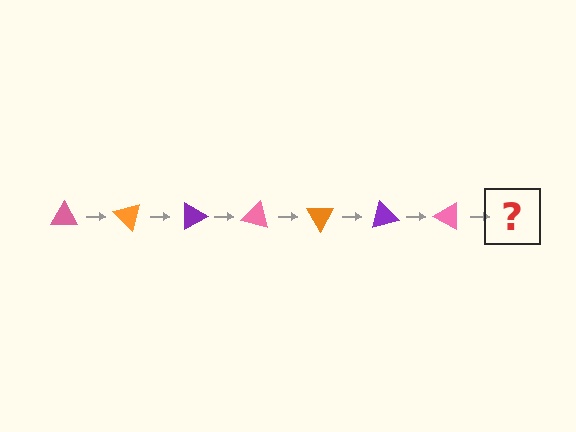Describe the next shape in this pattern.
It should be an orange triangle, rotated 315 degrees from the start.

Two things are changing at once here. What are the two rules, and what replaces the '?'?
The two rules are that it rotates 45 degrees each step and the color cycles through pink, orange, and purple. The '?' should be an orange triangle, rotated 315 degrees from the start.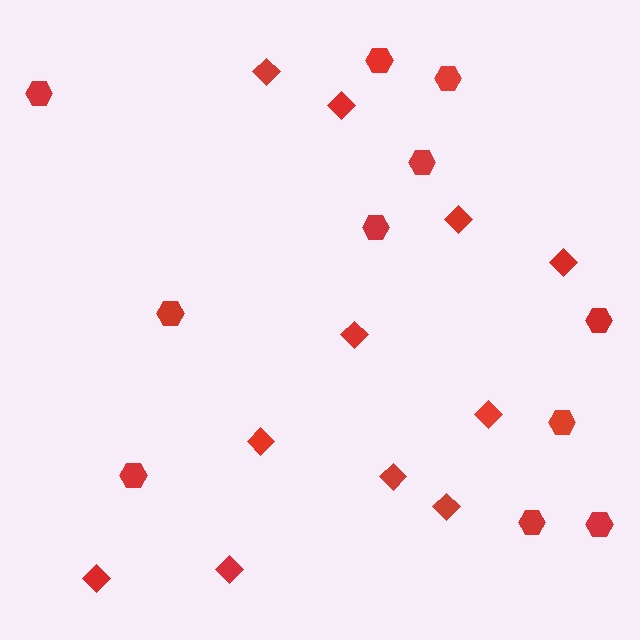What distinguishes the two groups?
There are 2 groups: one group of hexagons (11) and one group of diamonds (11).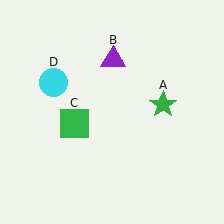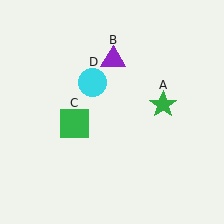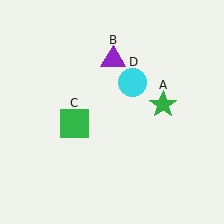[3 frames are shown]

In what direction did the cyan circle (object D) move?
The cyan circle (object D) moved right.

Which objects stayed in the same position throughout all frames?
Green star (object A) and purple triangle (object B) and green square (object C) remained stationary.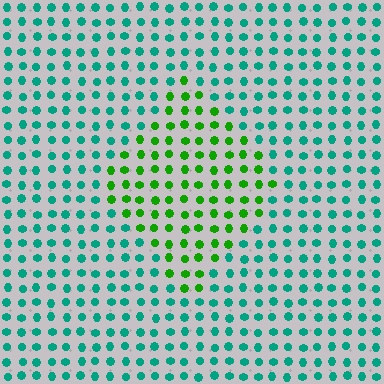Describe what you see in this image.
The image is filled with small teal elements in a uniform arrangement. A diamond-shaped region is visible where the elements are tinted to a slightly different hue, forming a subtle color boundary.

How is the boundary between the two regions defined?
The boundary is defined purely by a slight shift in hue (about 53 degrees). Spacing, size, and orientation are identical on both sides.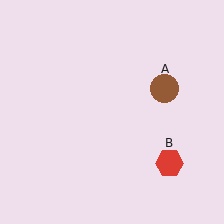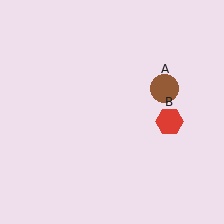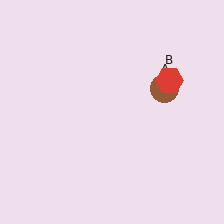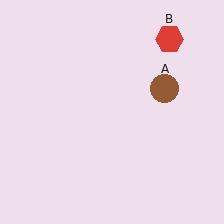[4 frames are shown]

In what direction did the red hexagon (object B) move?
The red hexagon (object B) moved up.